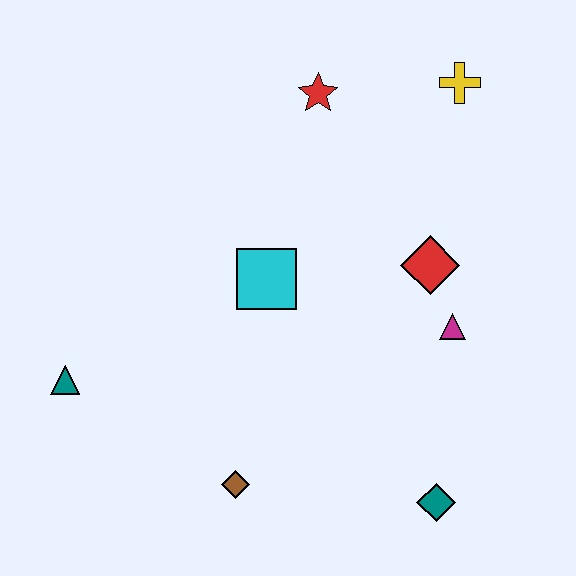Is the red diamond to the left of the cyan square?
No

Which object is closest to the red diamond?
The magenta triangle is closest to the red diamond.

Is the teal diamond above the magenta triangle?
No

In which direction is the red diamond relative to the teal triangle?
The red diamond is to the right of the teal triangle.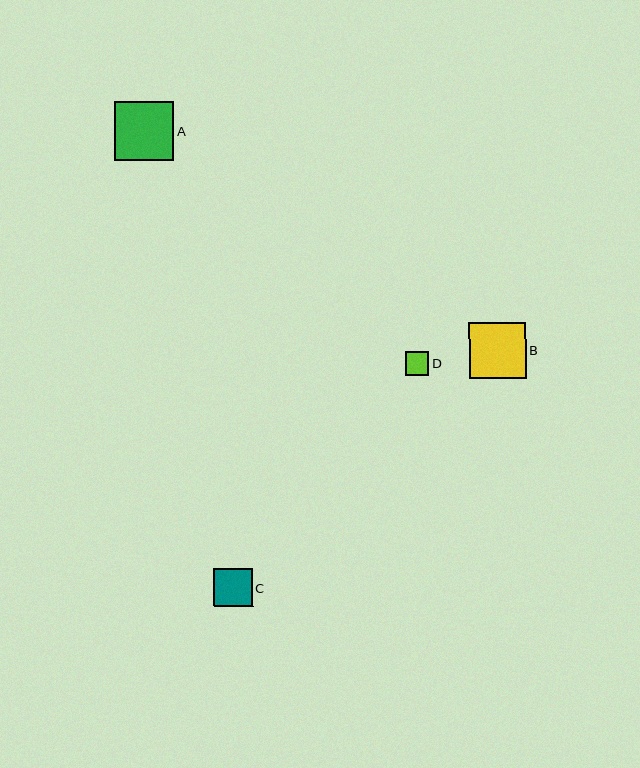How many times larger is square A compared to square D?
Square A is approximately 2.5 times the size of square D.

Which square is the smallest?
Square D is the smallest with a size of approximately 23 pixels.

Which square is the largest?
Square A is the largest with a size of approximately 59 pixels.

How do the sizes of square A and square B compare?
Square A and square B are approximately the same size.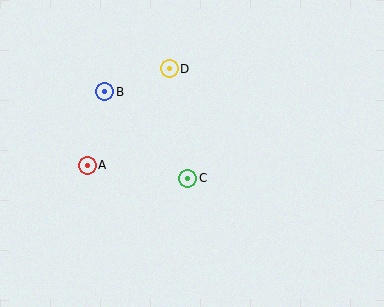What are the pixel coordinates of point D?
Point D is at (169, 69).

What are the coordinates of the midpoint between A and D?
The midpoint between A and D is at (128, 117).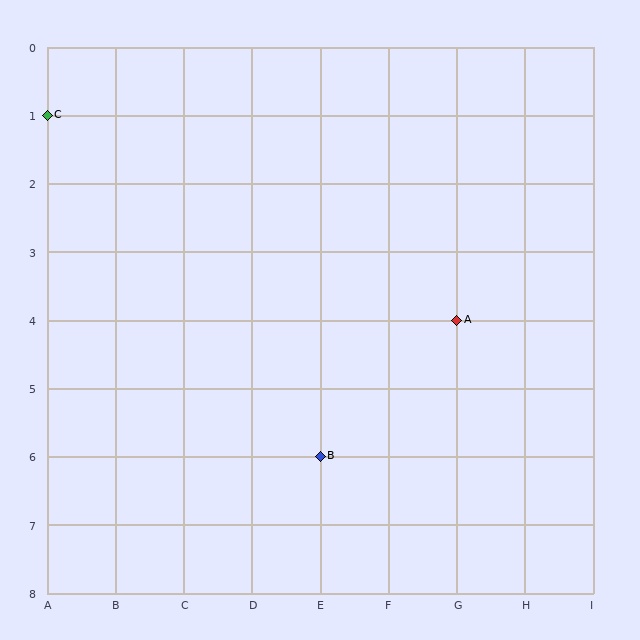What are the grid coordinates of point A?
Point A is at grid coordinates (G, 4).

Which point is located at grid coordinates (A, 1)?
Point C is at (A, 1).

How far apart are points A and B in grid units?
Points A and B are 2 columns and 2 rows apart (about 2.8 grid units diagonally).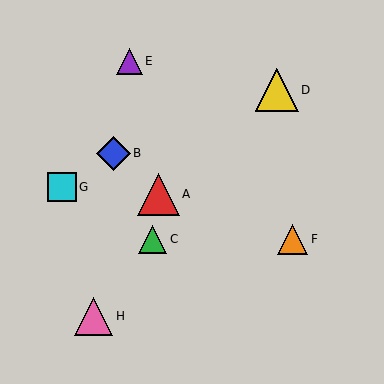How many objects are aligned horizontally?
2 objects (C, F) are aligned horizontally.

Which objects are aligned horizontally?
Objects C, F are aligned horizontally.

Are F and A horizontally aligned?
No, F is at y≈239 and A is at y≈194.